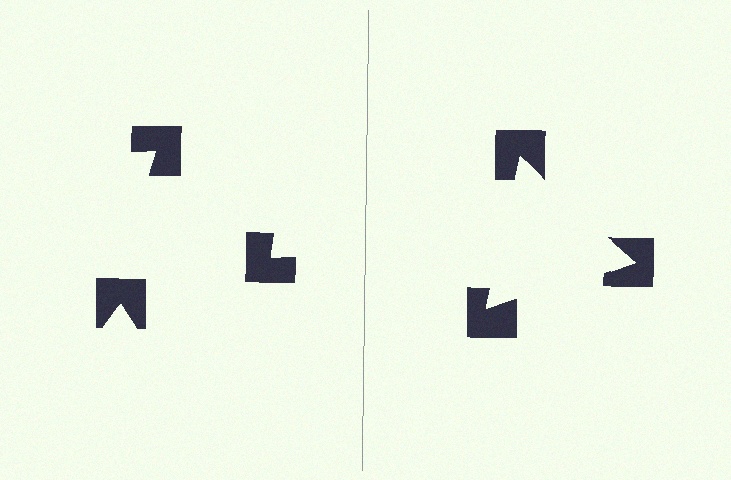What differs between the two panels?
The notched squares are positioned identically on both sides; only the wedge orientations differ. On the right they align to a triangle; on the left they are misaligned.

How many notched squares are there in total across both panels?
6 — 3 on each side.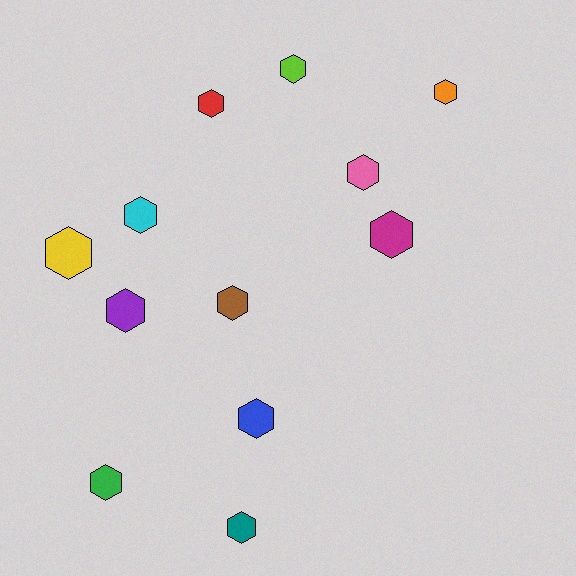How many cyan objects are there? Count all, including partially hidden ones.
There is 1 cyan object.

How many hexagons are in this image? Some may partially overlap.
There are 12 hexagons.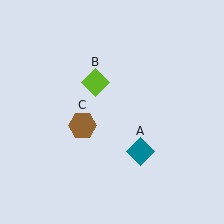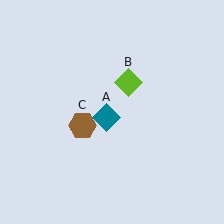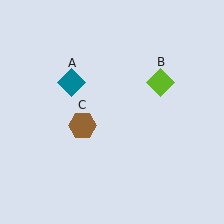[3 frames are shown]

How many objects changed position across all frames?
2 objects changed position: teal diamond (object A), lime diamond (object B).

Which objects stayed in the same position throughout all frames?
Brown hexagon (object C) remained stationary.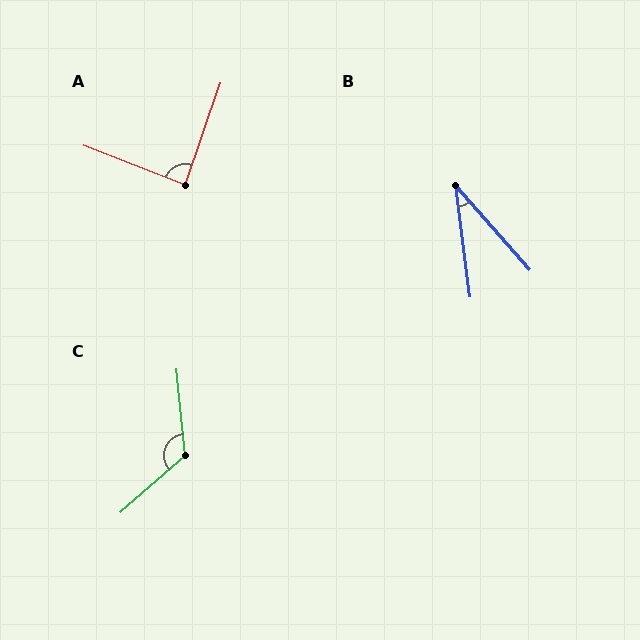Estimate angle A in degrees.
Approximately 88 degrees.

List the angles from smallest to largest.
B (34°), A (88°), C (126°).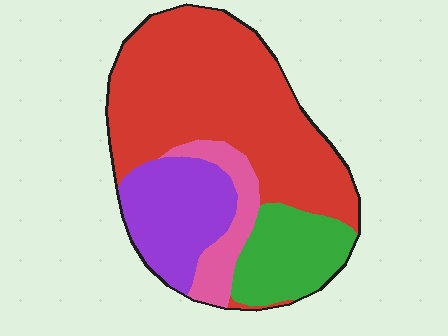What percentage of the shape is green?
Green covers roughly 15% of the shape.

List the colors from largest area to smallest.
From largest to smallest: red, purple, green, pink.